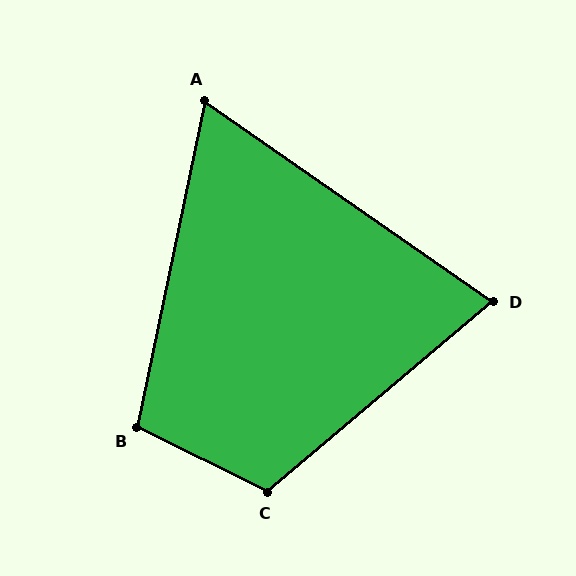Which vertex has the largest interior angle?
C, at approximately 113 degrees.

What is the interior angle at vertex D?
Approximately 75 degrees (acute).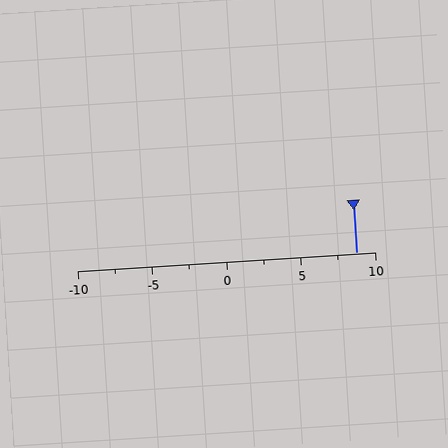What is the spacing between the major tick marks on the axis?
The major ticks are spaced 5 apart.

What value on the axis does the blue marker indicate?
The marker indicates approximately 8.8.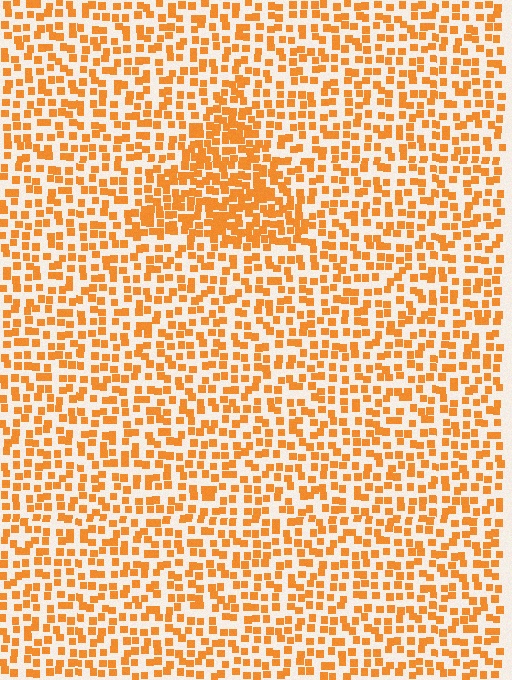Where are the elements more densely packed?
The elements are more densely packed inside the triangle boundary.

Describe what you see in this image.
The image contains small orange elements arranged at two different densities. A triangle-shaped region is visible where the elements are more densely packed than the surrounding area.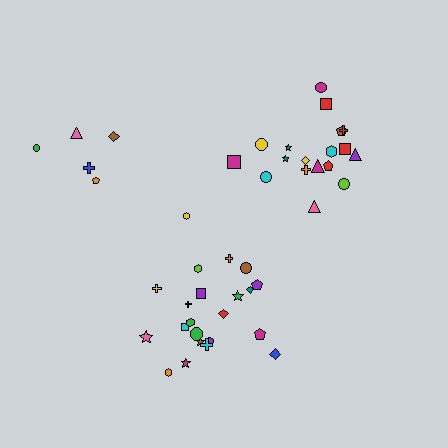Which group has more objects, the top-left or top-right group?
The top-right group.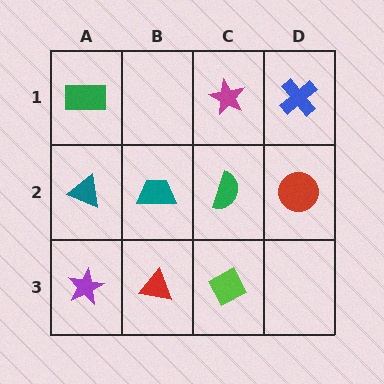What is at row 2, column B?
A teal trapezoid.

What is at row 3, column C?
A lime diamond.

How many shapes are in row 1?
3 shapes.